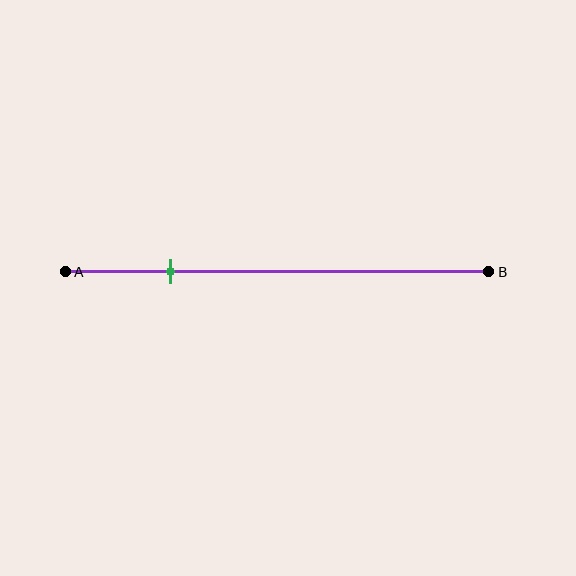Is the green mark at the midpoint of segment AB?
No, the mark is at about 25% from A, not at the 50% midpoint.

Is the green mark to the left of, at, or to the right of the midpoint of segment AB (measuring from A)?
The green mark is to the left of the midpoint of segment AB.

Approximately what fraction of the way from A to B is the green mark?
The green mark is approximately 25% of the way from A to B.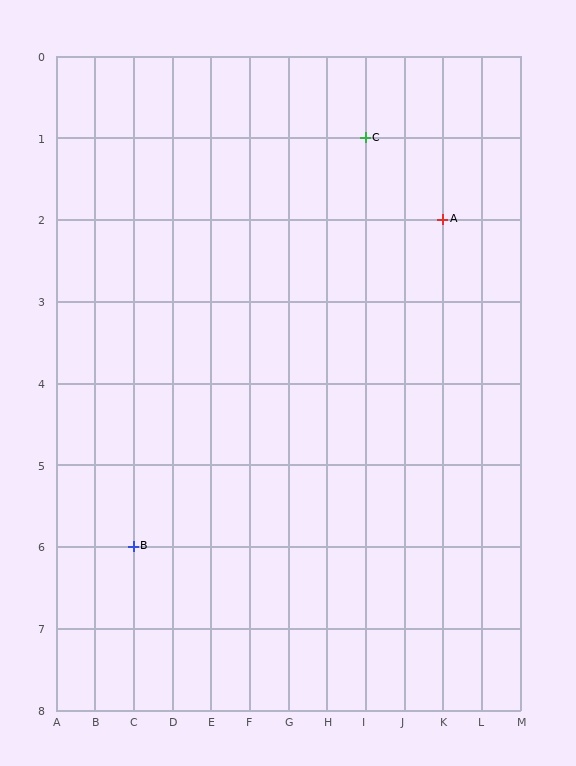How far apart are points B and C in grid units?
Points B and C are 6 columns and 5 rows apart (about 7.8 grid units diagonally).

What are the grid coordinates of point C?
Point C is at grid coordinates (I, 1).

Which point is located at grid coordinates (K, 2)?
Point A is at (K, 2).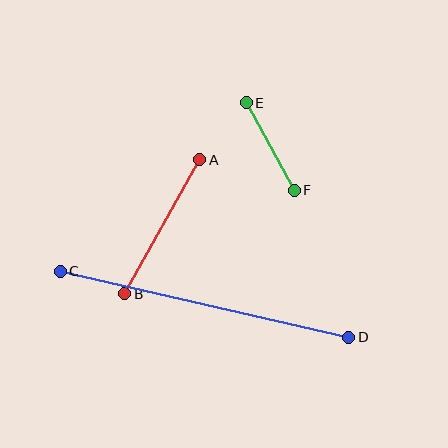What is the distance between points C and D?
The distance is approximately 296 pixels.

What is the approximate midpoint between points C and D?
The midpoint is at approximately (204, 304) pixels.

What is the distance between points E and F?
The distance is approximately 100 pixels.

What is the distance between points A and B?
The distance is approximately 153 pixels.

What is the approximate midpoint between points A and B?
The midpoint is at approximately (162, 227) pixels.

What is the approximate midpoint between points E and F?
The midpoint is at approximately (270, 146) pixels.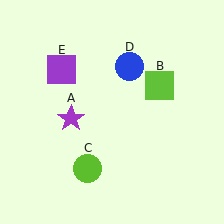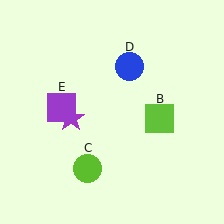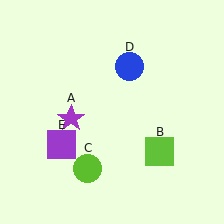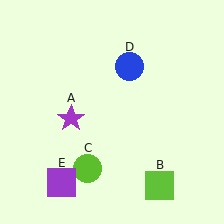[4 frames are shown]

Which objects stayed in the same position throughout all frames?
Purple star (object A) and lime circle (object C) and blue circle (object D) remained stationary.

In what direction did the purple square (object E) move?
The purple square (object E) moved down.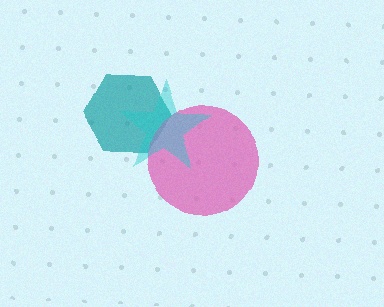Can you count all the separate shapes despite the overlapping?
Yes, there are 3 separate shapes.